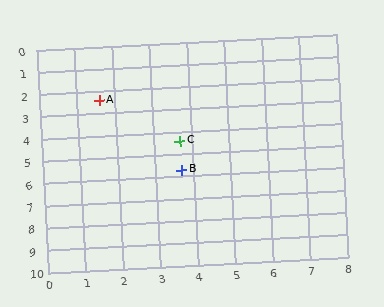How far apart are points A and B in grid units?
Points A and B are about 3.9 grid units apart.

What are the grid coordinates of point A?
Point A is at approximately (1.6, 2.4).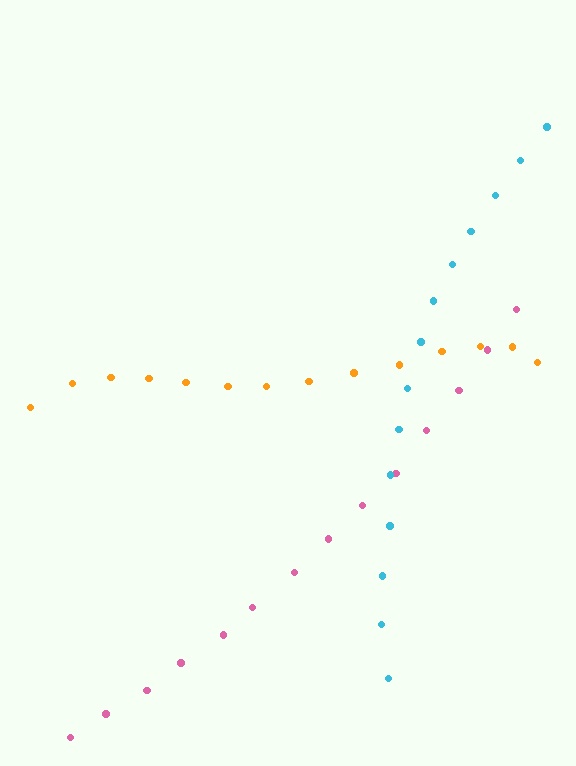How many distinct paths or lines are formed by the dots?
There are 3 distinct paths.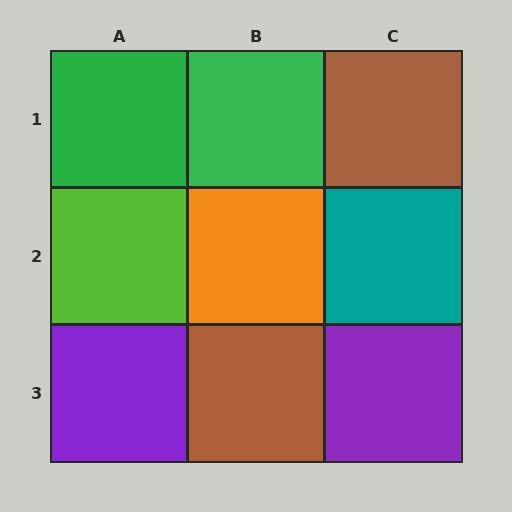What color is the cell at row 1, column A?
Green.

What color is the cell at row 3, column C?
Purple.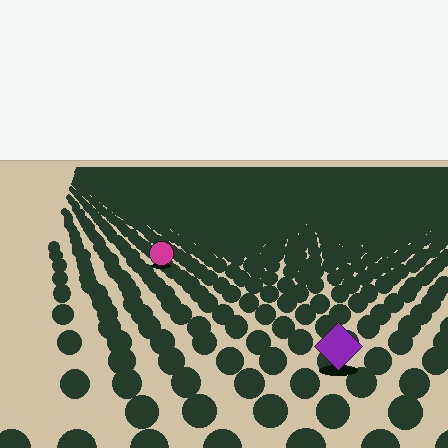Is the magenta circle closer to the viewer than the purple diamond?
No. The purple diamond is closer — you can tell from the texture gradient: the ground texture is coarser near it.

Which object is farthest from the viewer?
The magenta circle is farthest from the viewer. It appears smaller and the ground texture around it is denser.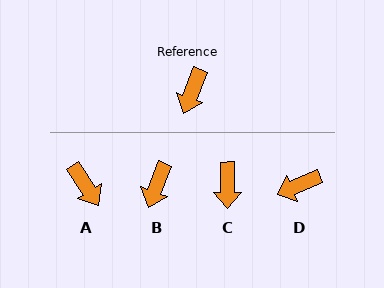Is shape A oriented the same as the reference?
No, it is off by about 54 degrees.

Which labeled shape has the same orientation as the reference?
B.